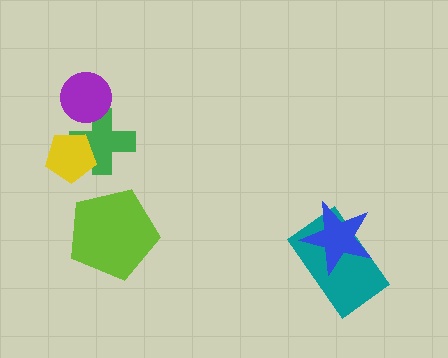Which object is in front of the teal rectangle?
The blue star is in front of the teal rectangle.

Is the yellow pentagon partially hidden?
No, no other shape covers it.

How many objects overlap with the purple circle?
1 object overlaps with the purple circle.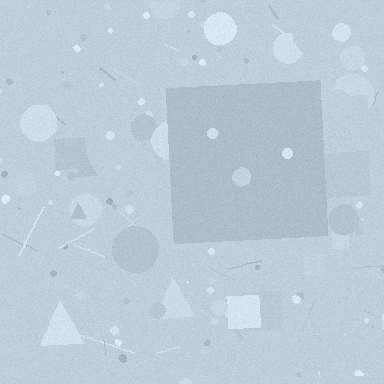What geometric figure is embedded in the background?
A square is embedded in the background.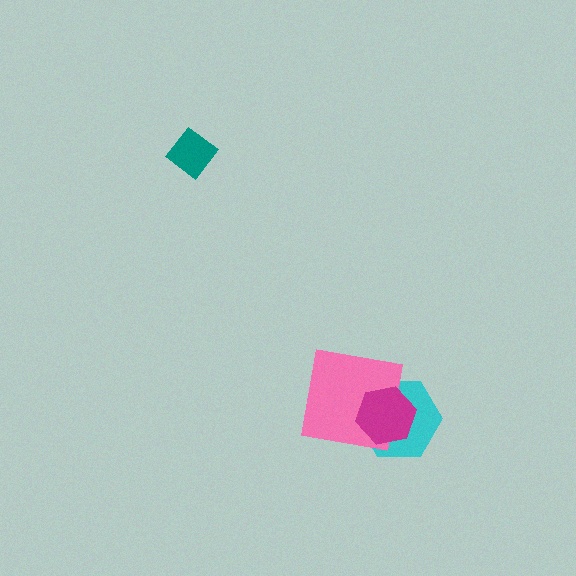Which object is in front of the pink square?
The magenta hexagon is in front of the pink square.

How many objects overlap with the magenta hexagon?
2 objects overlap with the magenta hexagon.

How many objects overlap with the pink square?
2 objects overlap with the pink square.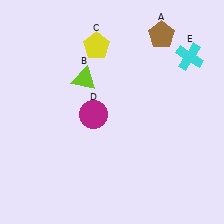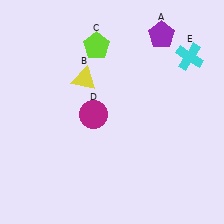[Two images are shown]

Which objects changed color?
A changed from brown to purple. B changed from lime to yellow. C changed from yellow to lime.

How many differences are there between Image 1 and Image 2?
There are 3 differences between the two images.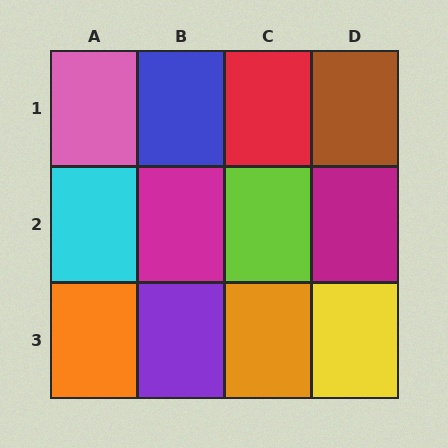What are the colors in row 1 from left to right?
Pink, blue, red, brown.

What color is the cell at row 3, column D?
Yellow.